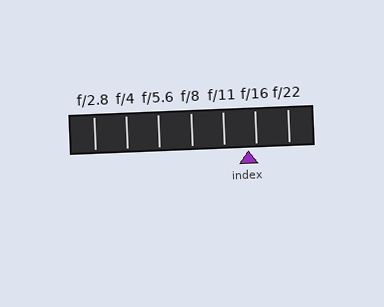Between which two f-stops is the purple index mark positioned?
The index mark is between f/11 and f/16.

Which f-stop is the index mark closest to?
The index mark is closest to f/16.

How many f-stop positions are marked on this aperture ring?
There are 7 f-stop positions marked.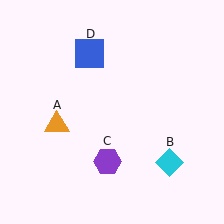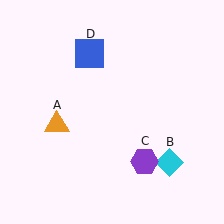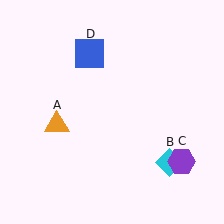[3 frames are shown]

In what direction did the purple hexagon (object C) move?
The purple hexagon (object C) moved right.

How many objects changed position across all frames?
1 object changed position: purple hexagon (object C).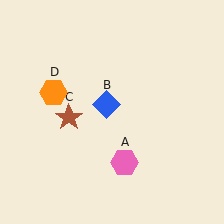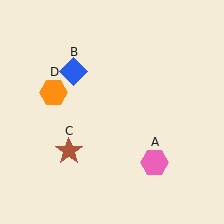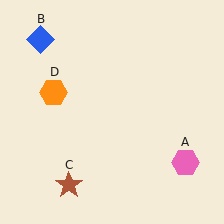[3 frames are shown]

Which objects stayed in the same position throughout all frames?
Orange hexagon (object D) remained stationary.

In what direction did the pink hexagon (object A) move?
The pink hexagon (object A) moved right.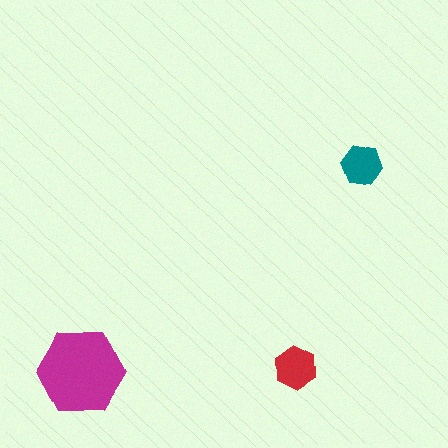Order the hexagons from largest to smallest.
the magenta one, the red one, the teal one.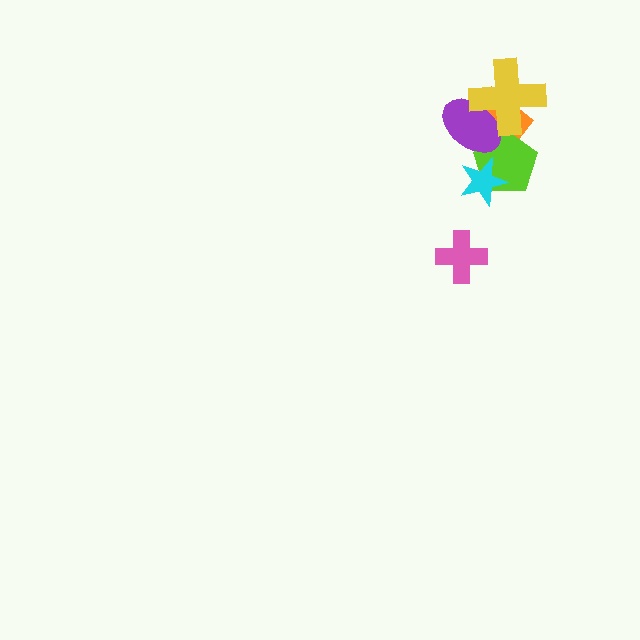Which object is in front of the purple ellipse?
The yellow cross is in front of the purple ellipse.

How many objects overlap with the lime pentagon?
3 objects overlap with the lime pentagon.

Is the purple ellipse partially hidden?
Yes, it is partially covered by another shape.